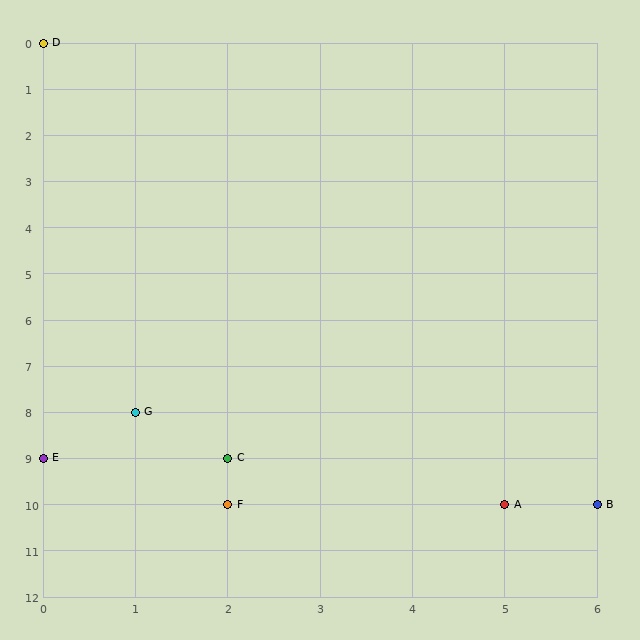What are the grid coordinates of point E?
Point E is at grid coordinates (0, 9).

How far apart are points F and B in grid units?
Points F and B are 4 columns apart.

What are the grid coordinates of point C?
Point C is at grid coordinates (2, 9).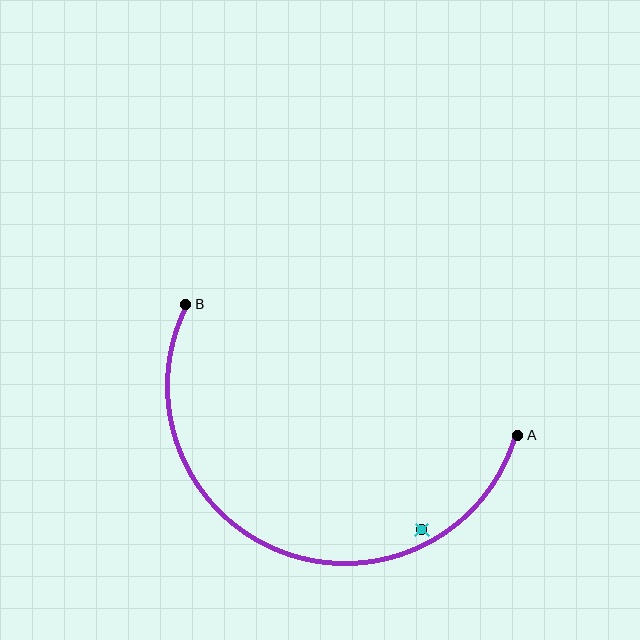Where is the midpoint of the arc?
The arc midpoint is the point on the curve farthest from the straight line joining A and B. It sits below that line.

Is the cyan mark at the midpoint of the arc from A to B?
No — the cyan mark does not lie on the arc at all. It sits slightly inside the curve.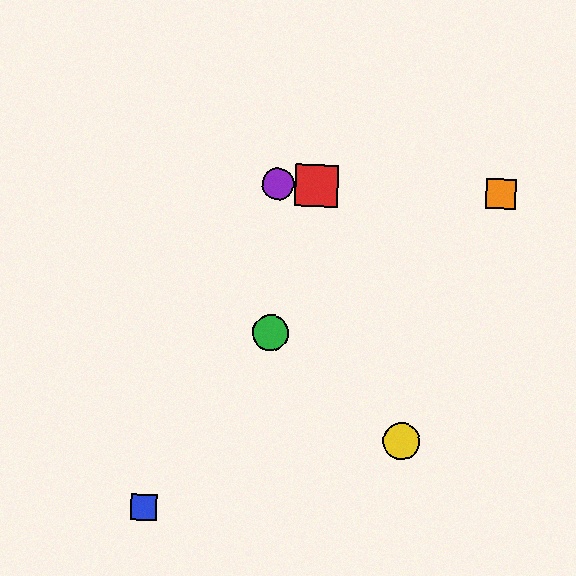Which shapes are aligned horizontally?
The red square, the purple circle, the orange square are aligned horizontally.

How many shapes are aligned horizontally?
3 shapes (the red square, the purple circle, the orange square) are aligned horizontally.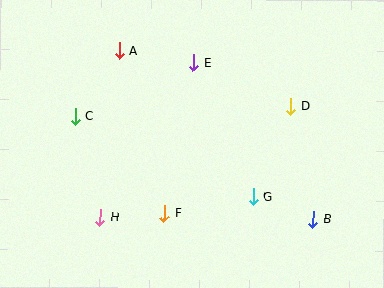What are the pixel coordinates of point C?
Point C is at (75, 116).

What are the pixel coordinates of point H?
Point H is at (100, 218).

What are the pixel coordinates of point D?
Point D is at (291, 106).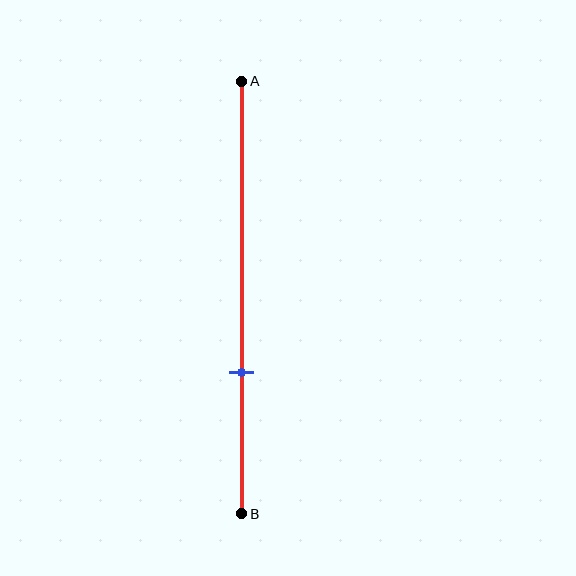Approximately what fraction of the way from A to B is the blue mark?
The blue mark is approximately 65% of the way from A to B.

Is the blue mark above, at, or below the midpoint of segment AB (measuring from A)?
The blue mark is below the midpoint of segment AB.